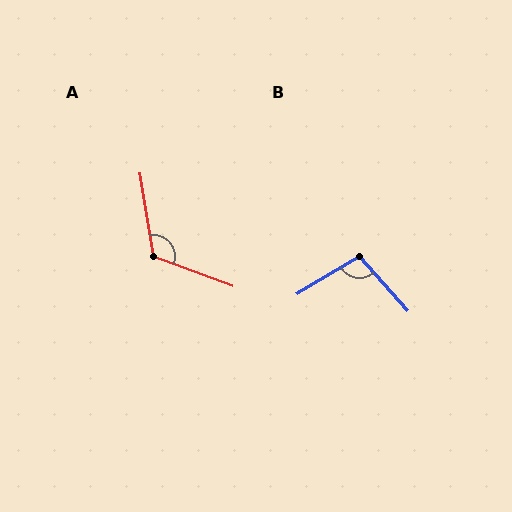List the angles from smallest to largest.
B (101°), A (119°).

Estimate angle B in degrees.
Approximately 101 degrees.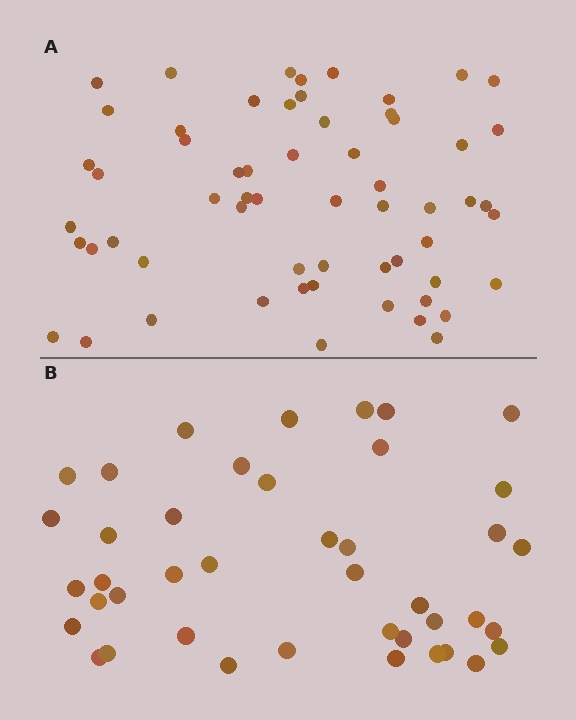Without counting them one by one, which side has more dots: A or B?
Region A (the top region) has more dots.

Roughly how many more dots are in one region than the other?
Region A has approximately 20 more dots than region B.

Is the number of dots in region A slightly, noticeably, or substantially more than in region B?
Region A has noticeably more, but not dramatically so. The ratio is roughly 1.4 to 1.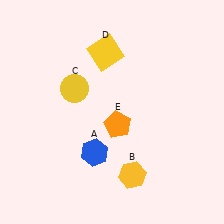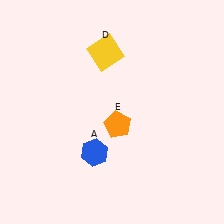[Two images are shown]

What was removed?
The yellow circle (C), the yellow hexagon (B) were removed in Image 2.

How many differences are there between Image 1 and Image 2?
There are 2 differences between the two images.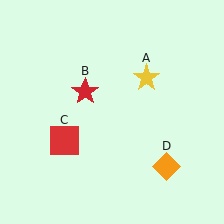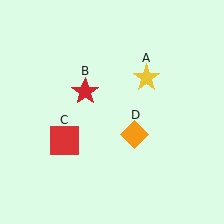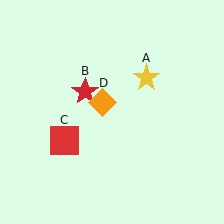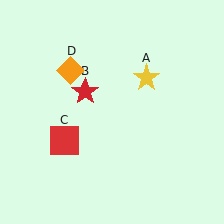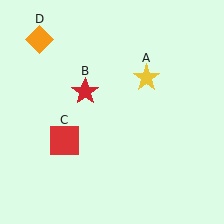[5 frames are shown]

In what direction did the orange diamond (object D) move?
The orange diamond (object D) moved up and to the left.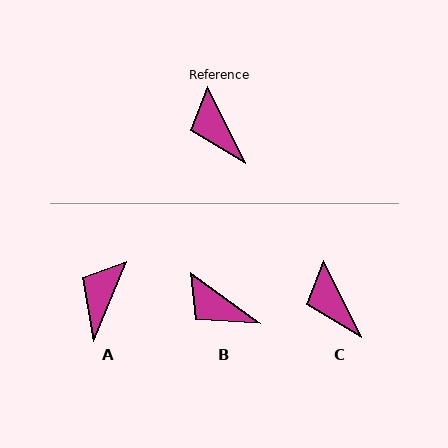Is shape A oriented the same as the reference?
No, it is off by about 48 degrees.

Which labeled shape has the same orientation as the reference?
C.